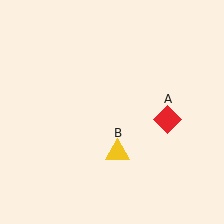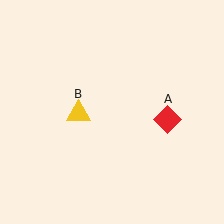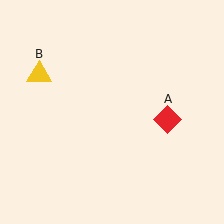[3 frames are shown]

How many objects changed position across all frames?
1 object changed position: yellow triangle (object B).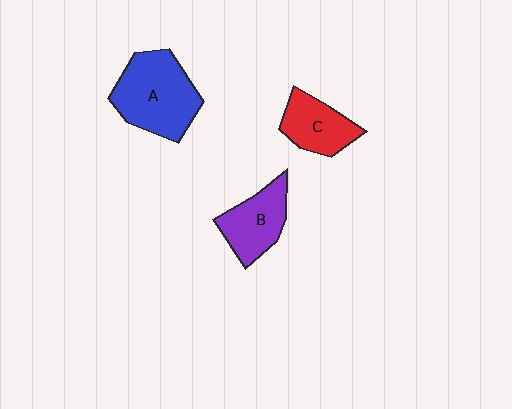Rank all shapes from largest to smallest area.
From largest to smallest: A (blue), B (purple), C (red).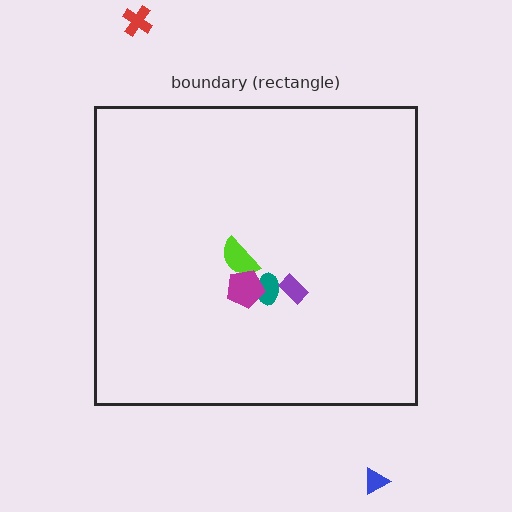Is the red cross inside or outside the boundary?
Outside.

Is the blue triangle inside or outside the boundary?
Outside.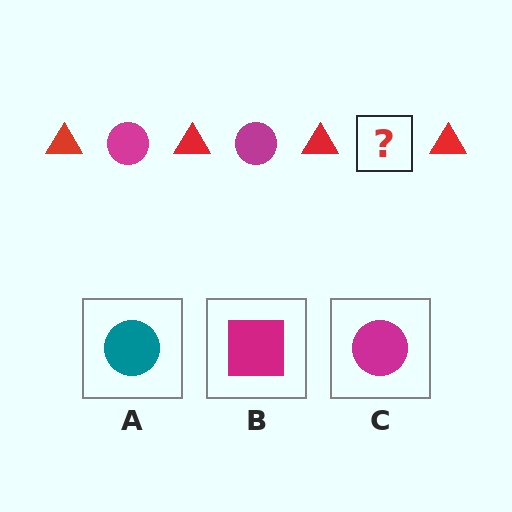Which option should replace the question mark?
Option C.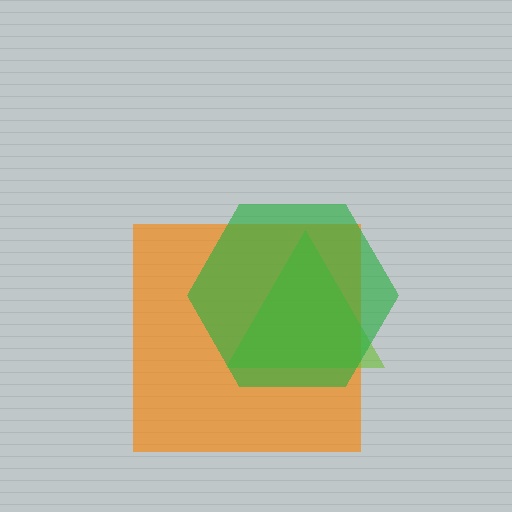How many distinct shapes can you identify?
There are 3 distinct shapes: an orange square, a lime triangle, a green hexagon.